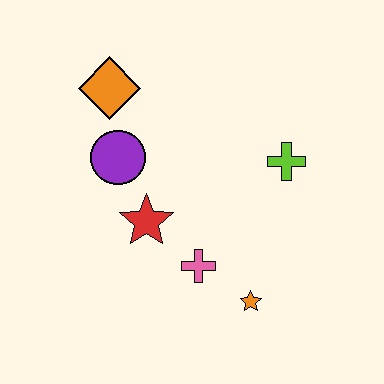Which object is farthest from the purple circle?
The orange star is farthest from the purple circle.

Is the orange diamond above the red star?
Yes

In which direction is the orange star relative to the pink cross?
The orange star is to the right of the pink cross.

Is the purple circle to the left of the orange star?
Yes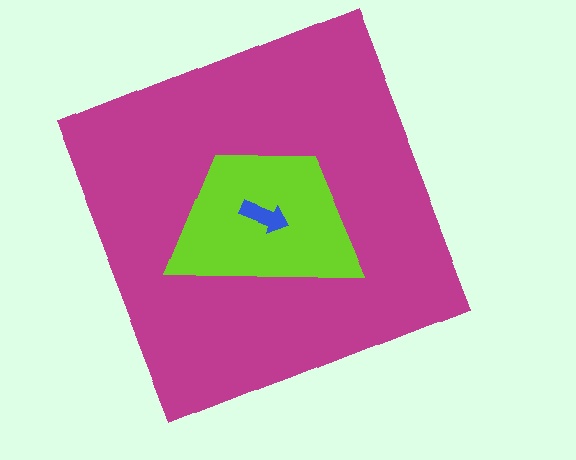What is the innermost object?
The blue arrow.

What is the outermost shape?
The magenta square.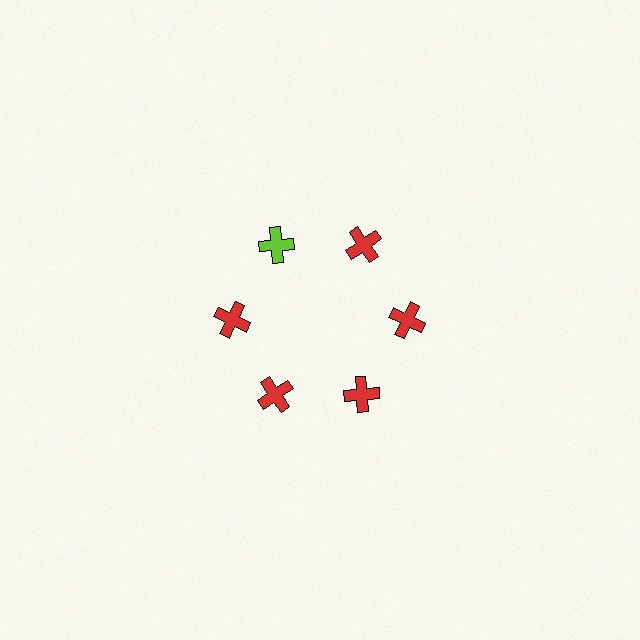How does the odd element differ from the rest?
It has a different color: lime instead of red.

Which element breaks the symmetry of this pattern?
The lime cross at roughly the 11 o'clock position breaks the symmetry. All other shapes are red crosses.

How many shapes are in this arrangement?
There are 6 shapes arranged in a ring pattern.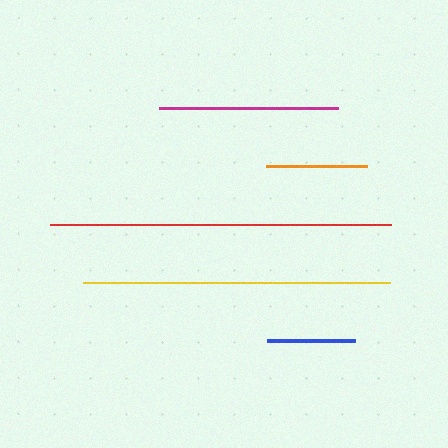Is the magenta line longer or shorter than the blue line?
The magenta line is longer than the blue line.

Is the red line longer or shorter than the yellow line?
The red line is longer than the yellow line.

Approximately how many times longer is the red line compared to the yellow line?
The red line is approximately 1.1 times the length of the yellow line.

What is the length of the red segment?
The red segment is approximately 341 pixels long.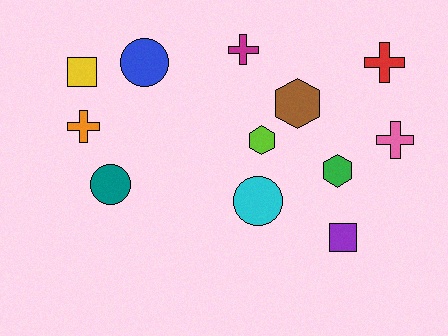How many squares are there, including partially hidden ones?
There are 2 squares.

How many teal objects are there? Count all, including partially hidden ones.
There is 1 teal object.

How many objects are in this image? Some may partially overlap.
There are 12 objects.